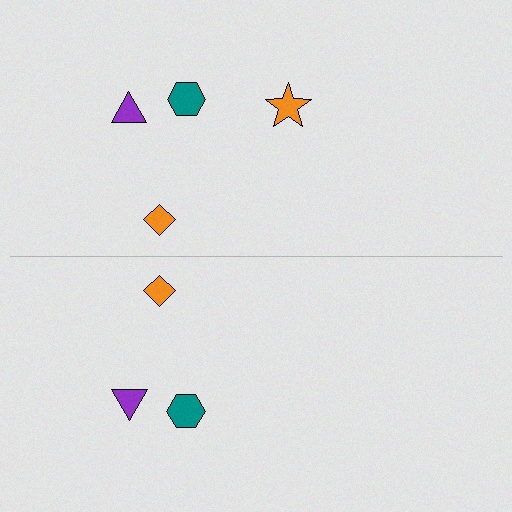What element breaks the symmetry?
A orange star is missing from the bottom side.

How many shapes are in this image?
There are 7 shapes in this image.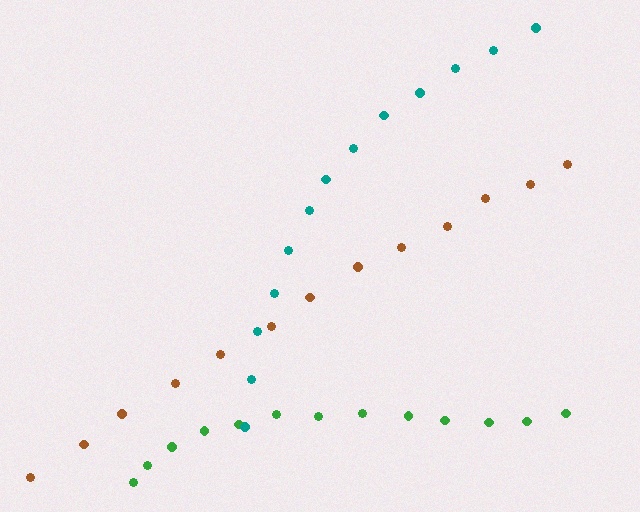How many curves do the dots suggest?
There are 3 distinct paths.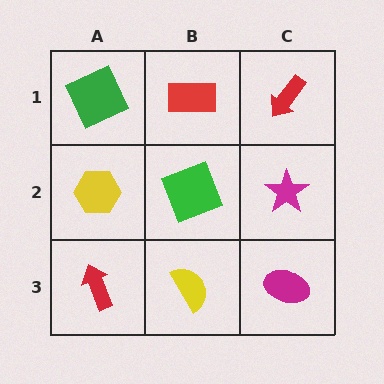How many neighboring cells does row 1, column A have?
2.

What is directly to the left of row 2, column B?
A yellow hexagon.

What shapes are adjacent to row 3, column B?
A green square (row 2, column B), a red arrow (row 3, column A), a magenta ellipse (row 3, column C).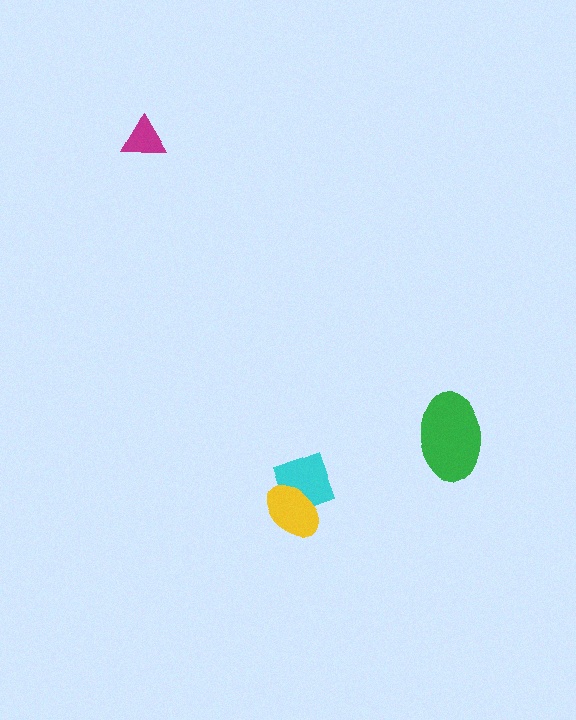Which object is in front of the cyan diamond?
The yellow ellipse is in front of the cyan diamond.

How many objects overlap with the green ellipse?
0 objects overlap with the green ellipse.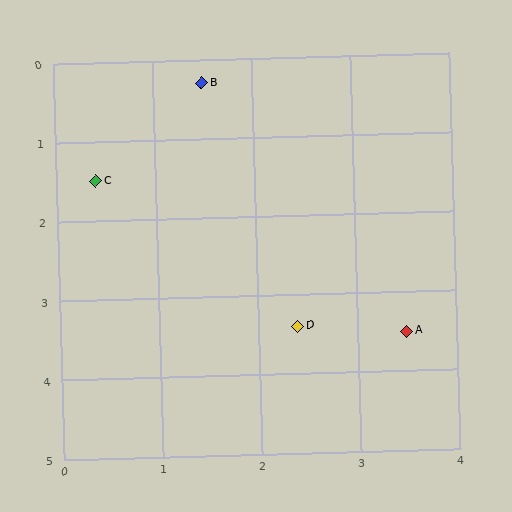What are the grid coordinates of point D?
Point D is at approximately (2.4, 3.4).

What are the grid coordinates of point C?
Point C is at approximately (0.4, 1.5).